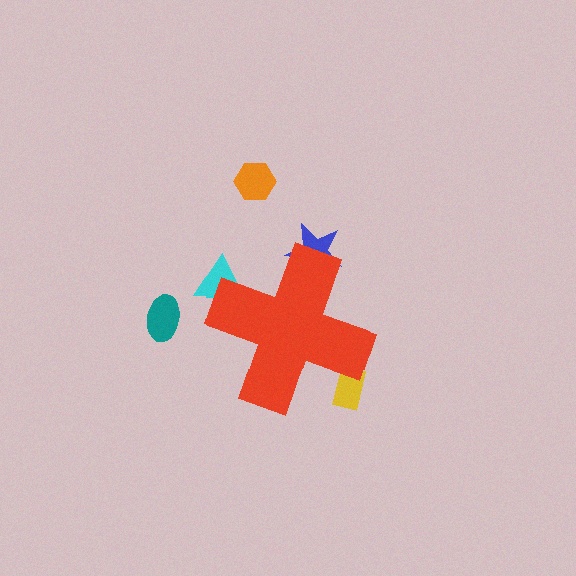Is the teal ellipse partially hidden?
No, the teal ellipse is fully visible.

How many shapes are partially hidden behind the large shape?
3 shapes are partially hidden.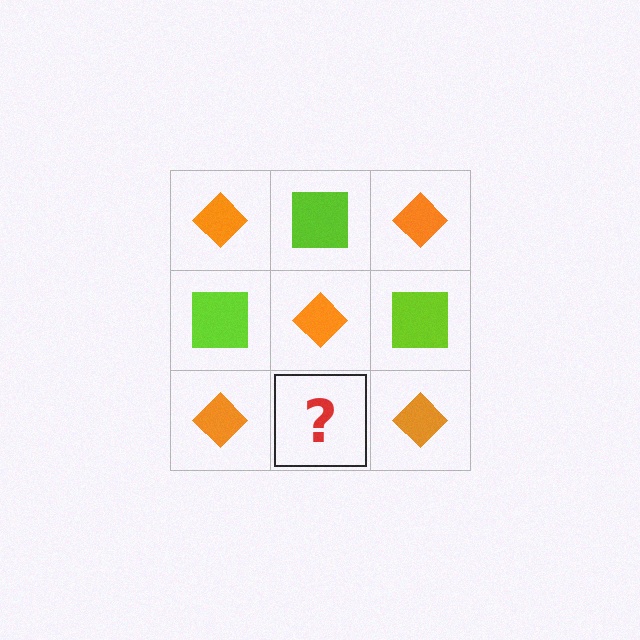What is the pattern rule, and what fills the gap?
The rule is that it alternates orange diamond and lime square in a checkerboard pattern. The gap should be filled with a lime square.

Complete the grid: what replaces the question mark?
The question mark should be replaced with a lime square.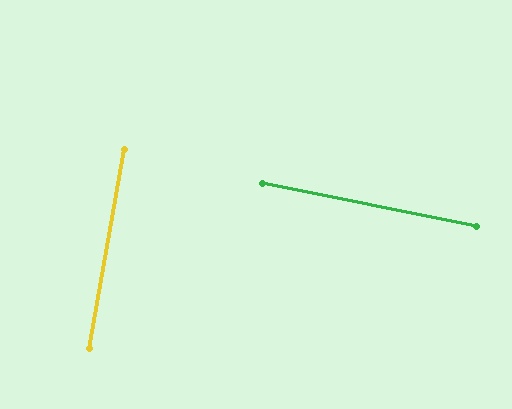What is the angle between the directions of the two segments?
Approximately 89 degrees.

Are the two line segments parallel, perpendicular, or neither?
Perpendicular — they meet at approximately 89°.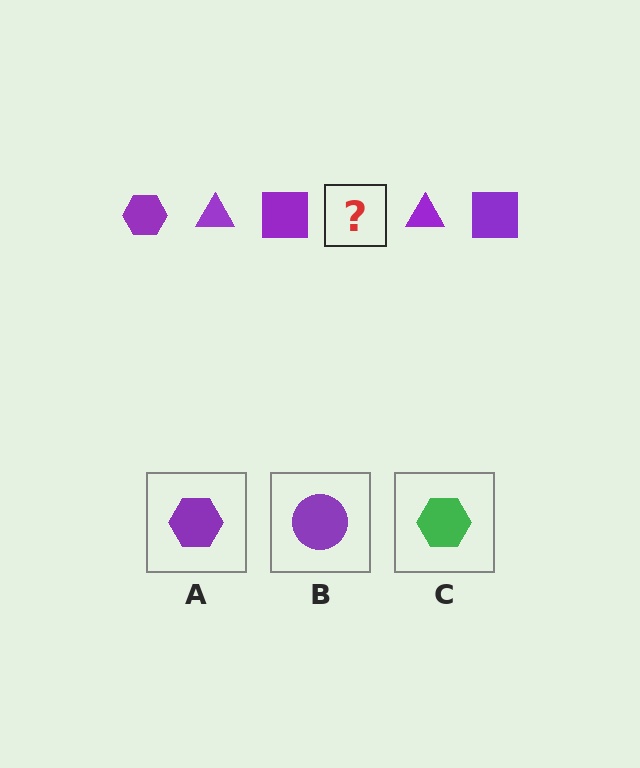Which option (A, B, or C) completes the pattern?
A.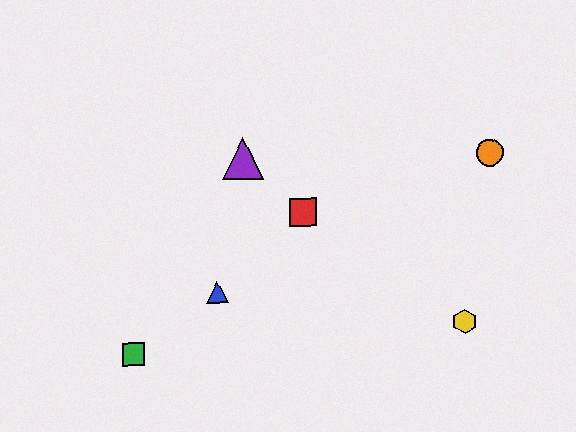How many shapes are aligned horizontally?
2 shapes (the purple triangle, the orange circle) are aligned horizontally.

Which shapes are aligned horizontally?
The purple triangle, the orange circle are aligned horizontally.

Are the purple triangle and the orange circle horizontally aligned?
Yes, both are at y≈158.